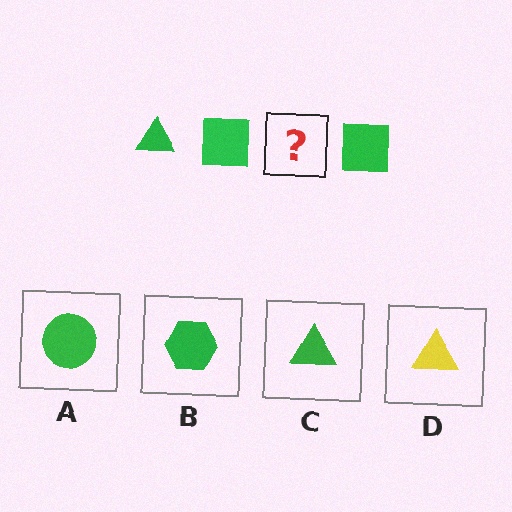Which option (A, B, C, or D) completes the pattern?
C.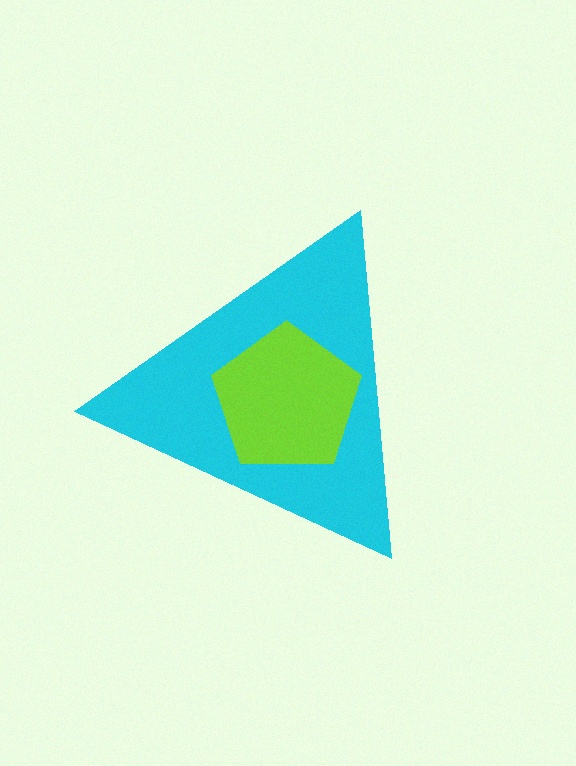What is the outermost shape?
The cyan triangle.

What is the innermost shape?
The lime pentagon.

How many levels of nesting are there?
2.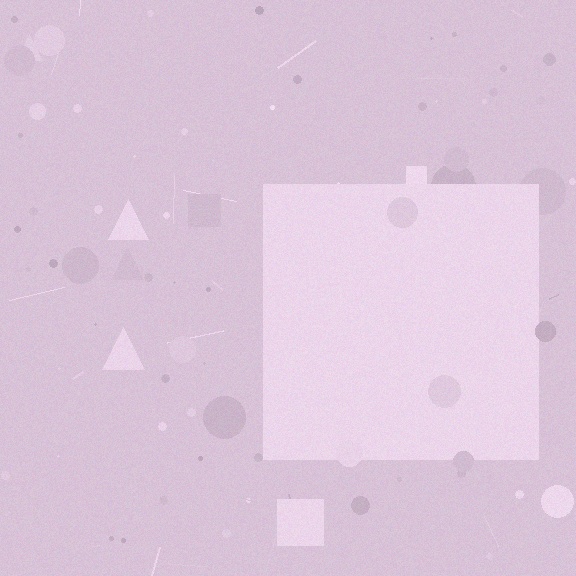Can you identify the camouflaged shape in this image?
The camouflaged shape is a square.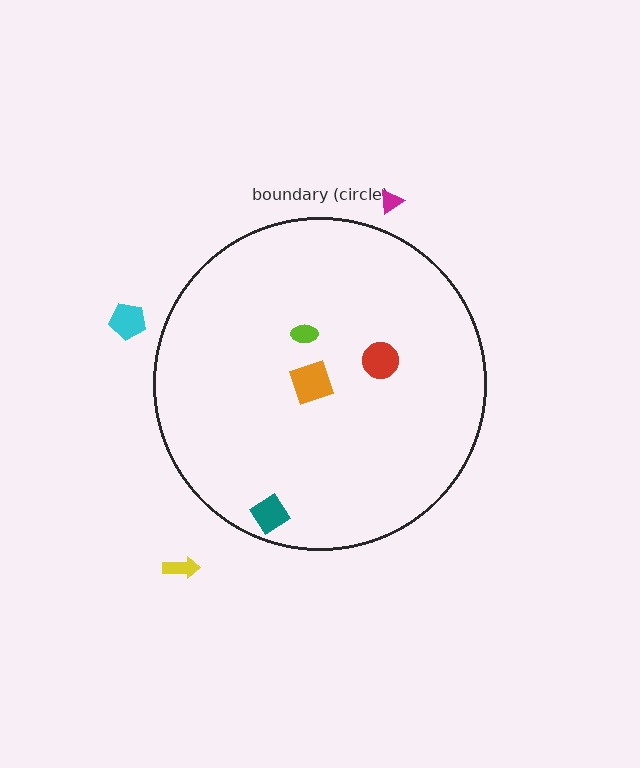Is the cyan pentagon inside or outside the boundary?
Outside.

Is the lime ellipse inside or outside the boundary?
Inside.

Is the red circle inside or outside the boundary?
Inside.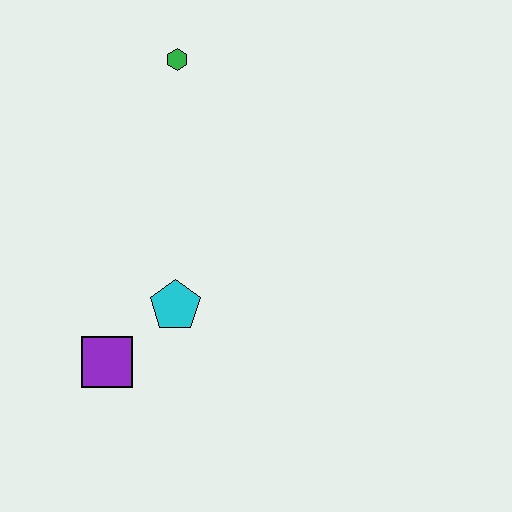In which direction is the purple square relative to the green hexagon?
The purple square is below the green hexagon.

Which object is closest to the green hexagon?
The cyan pentagon is closest to the green hexagon.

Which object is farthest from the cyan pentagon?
The green hexagon is farthest from the cyan pentagon.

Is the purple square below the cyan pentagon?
Yes